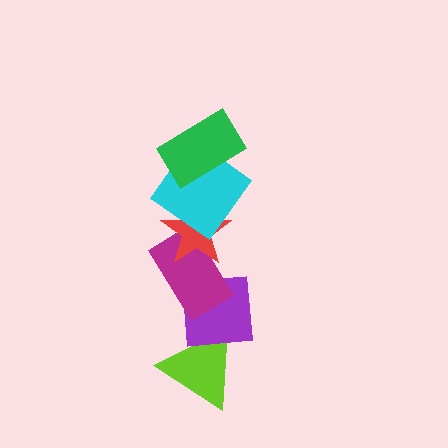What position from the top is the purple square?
The purple square is 5th from the top.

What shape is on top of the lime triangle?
The purple square is on top of the lime triangle.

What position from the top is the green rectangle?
The green rectangle is 1st from the top.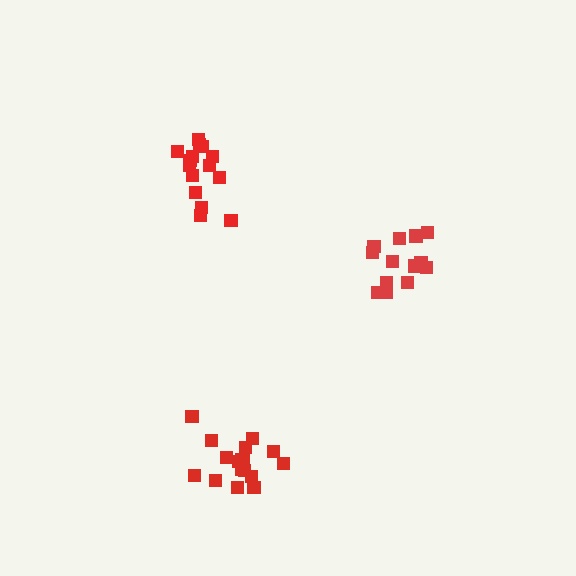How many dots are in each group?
Group 1: 15 dots, Group 2: 17 dots, Group 3: 13 dots (45 total).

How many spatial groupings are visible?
There are 3 spatial groupings.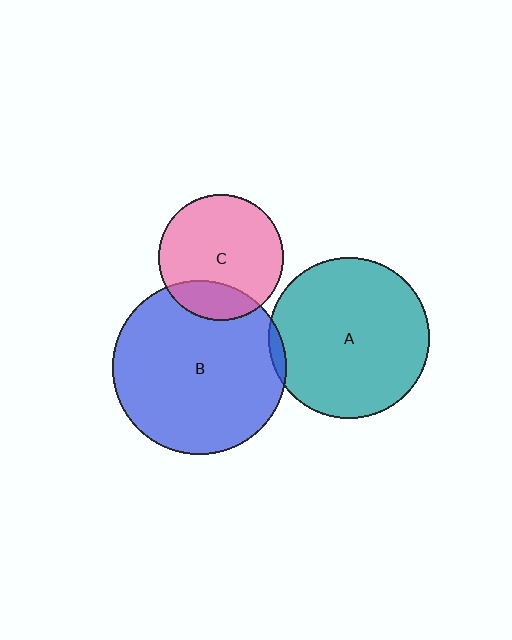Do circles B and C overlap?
Yes.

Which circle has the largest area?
Circle B (blue).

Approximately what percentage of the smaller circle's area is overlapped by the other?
Approximately 20%.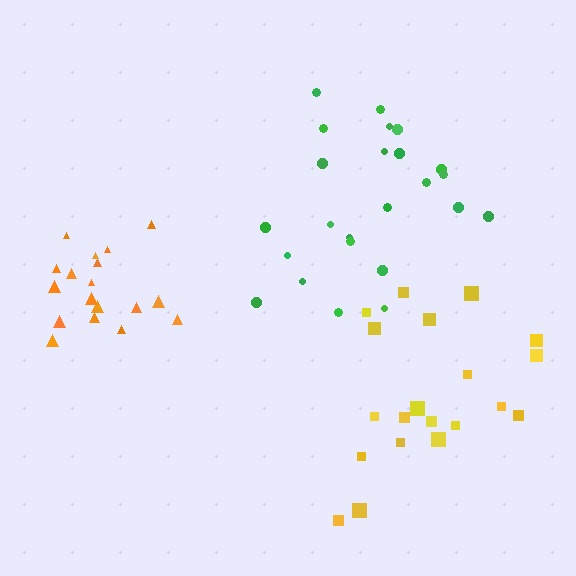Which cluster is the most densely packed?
Orange.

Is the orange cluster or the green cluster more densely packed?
Orange.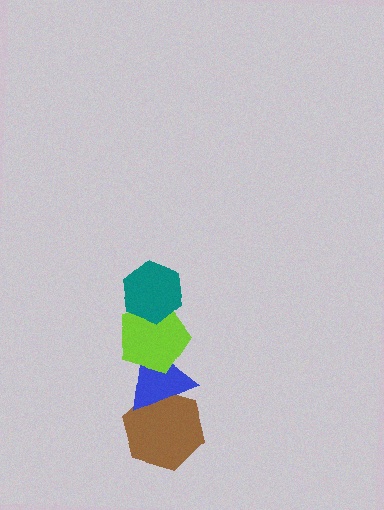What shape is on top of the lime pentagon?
The teal hexagon is on top of the lime pentagon.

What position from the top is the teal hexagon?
The teal hexagon is 1st from the top.